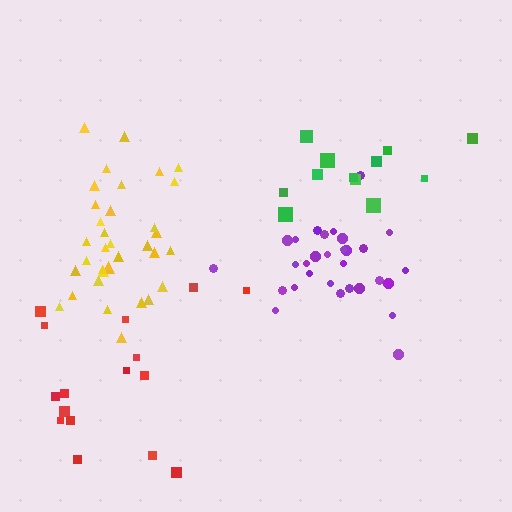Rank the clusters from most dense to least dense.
yellow, purple, red, green.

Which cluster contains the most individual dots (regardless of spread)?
Yellow (35).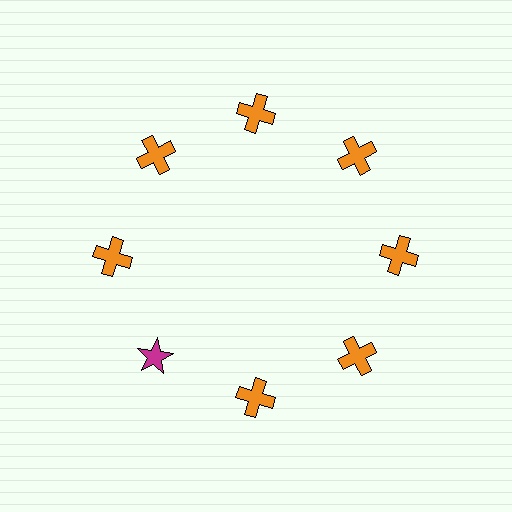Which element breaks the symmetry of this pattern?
The magenta star at roughly the 8 o'clock position breaks the symmetry. All other shapes are orange crosses.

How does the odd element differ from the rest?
It differs in both color (magenta instead of orange) and shape (star instead of cross).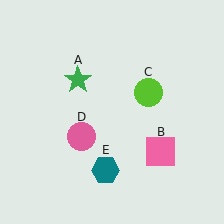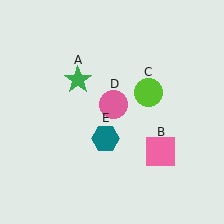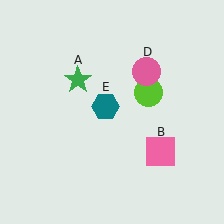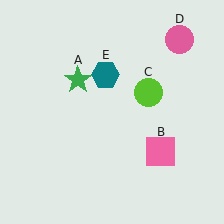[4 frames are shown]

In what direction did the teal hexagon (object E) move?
The teal hexagon (object E) moved up.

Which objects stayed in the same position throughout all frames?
Green star (object A) and pink square (object B) and lime circle (object C) remained stationary.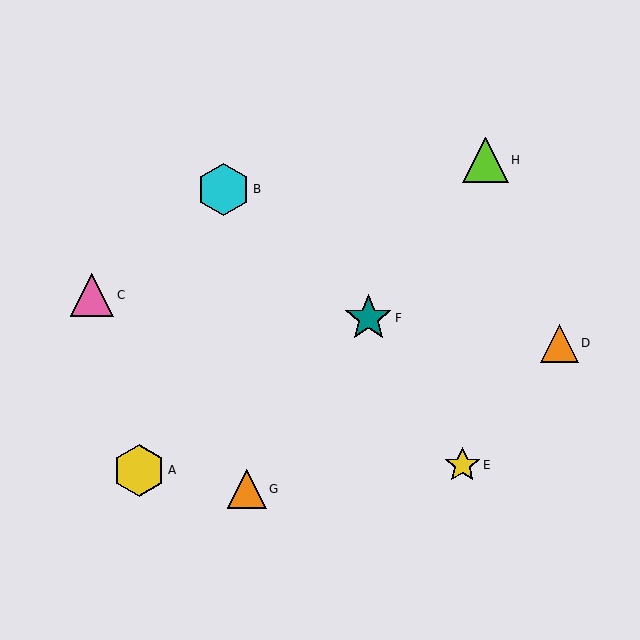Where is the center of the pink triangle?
The center of the pink triangle is at (92, 295).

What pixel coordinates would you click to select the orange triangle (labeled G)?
Click at (247, 489) to select the orange triangle G.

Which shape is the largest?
The cyan hexagon (labeled B) is the largest.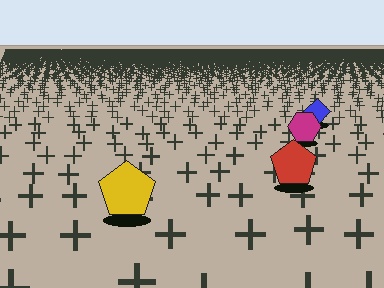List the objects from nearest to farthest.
From nearest to farthest: the yellow pentagon, the red pentagon, the magenta hexagon, the blue diamond.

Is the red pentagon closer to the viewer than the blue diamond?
Yes. The red pentagon is closer — you can tell from the texture gradient: the ground texture is coarser near it.